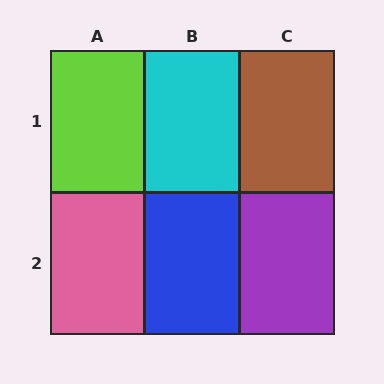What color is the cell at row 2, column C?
Purple.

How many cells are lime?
1 cell is lime.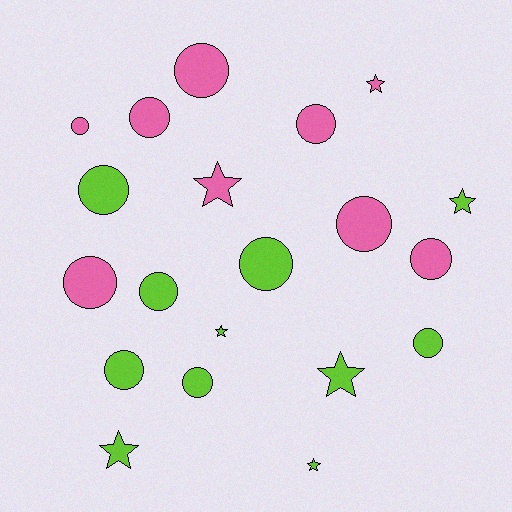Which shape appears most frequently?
Circle, with 13 objects.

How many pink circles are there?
There are 7 pink circles.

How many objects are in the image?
There are 20 objects.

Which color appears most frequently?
Lime, with 11 objects.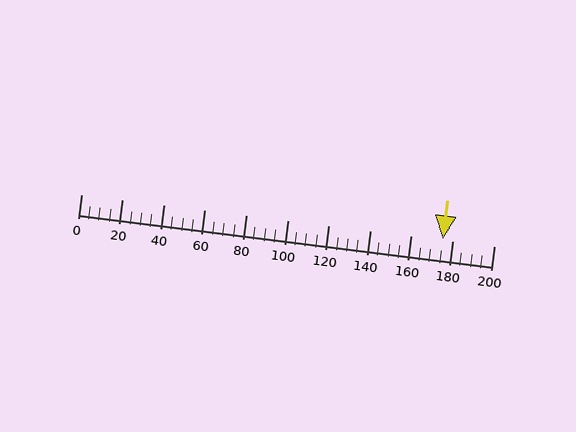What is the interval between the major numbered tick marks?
The major tick marks are spaced 20 units apart.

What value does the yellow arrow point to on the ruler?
The yellow arrow points to approximately 175.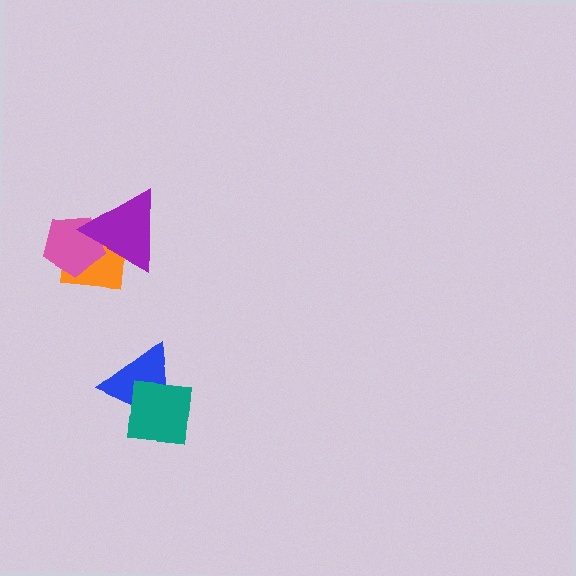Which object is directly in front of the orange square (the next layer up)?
The pink pentagon is directly in front of the orange square.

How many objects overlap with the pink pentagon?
2 objects overlap with the pink pentagon.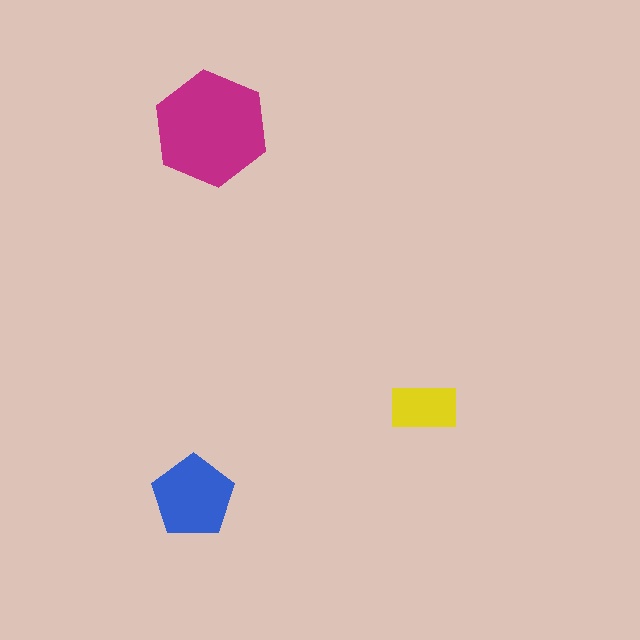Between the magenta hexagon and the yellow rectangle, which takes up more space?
The magenta hexagon.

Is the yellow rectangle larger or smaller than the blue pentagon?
Smaller.